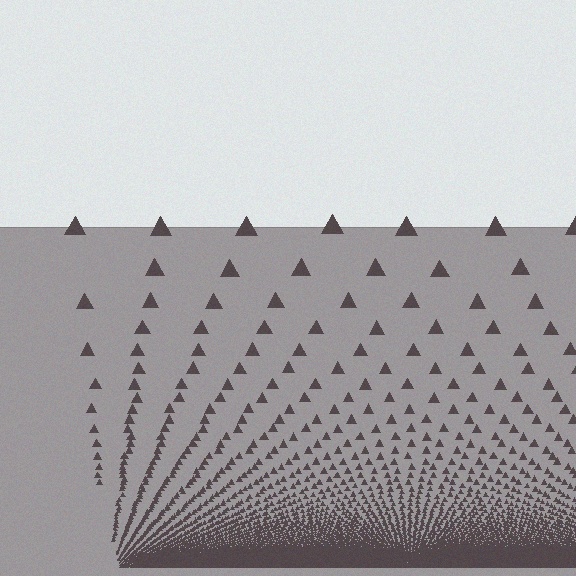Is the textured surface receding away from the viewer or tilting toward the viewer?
The surface appears to tilt toward the viewer. Texture elements get larger and sparser toward the top.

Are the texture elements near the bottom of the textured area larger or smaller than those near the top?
Smaller. The gradient is inverted — elements near the bottom are smaller and denser.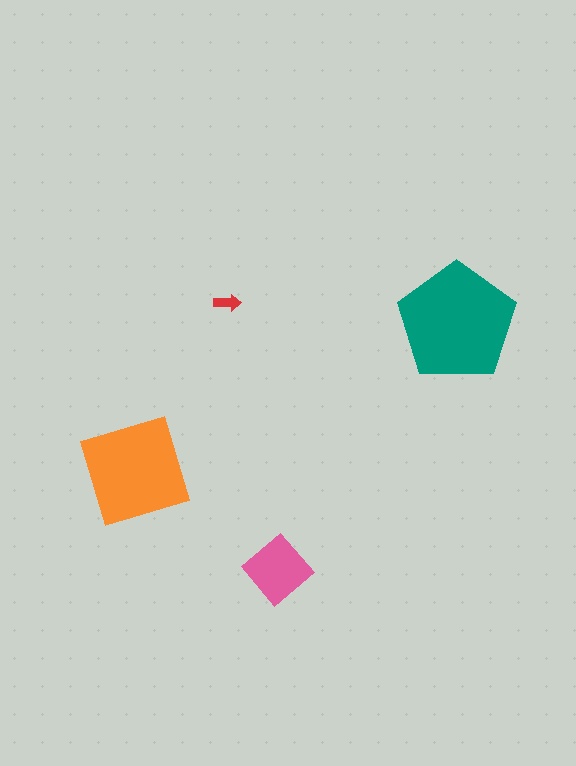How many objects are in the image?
There are 4 objects in the image.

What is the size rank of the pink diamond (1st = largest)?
3rd.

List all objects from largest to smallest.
The teal pentagon, the orange diamond, the pink diamond, the red arrow.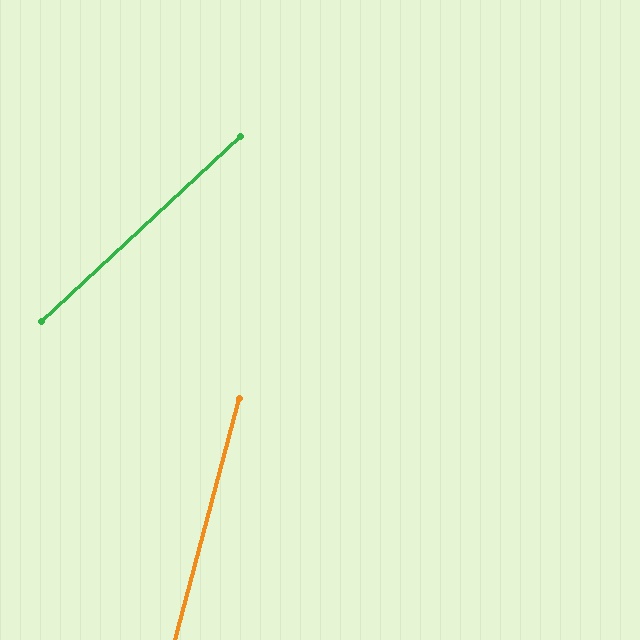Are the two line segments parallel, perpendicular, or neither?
Neither parallel nor perpendicular — they differ by about 32°.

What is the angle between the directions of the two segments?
Approximately 32 degrees.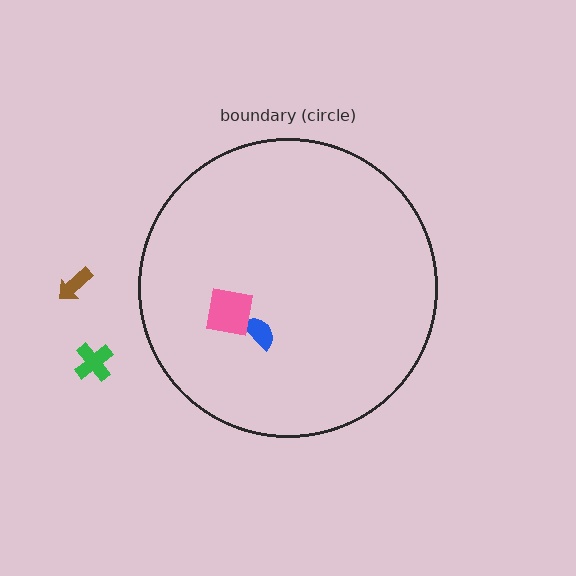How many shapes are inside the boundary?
2 inside, 2 outside.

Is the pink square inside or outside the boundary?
Inside.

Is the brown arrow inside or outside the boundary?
Outside.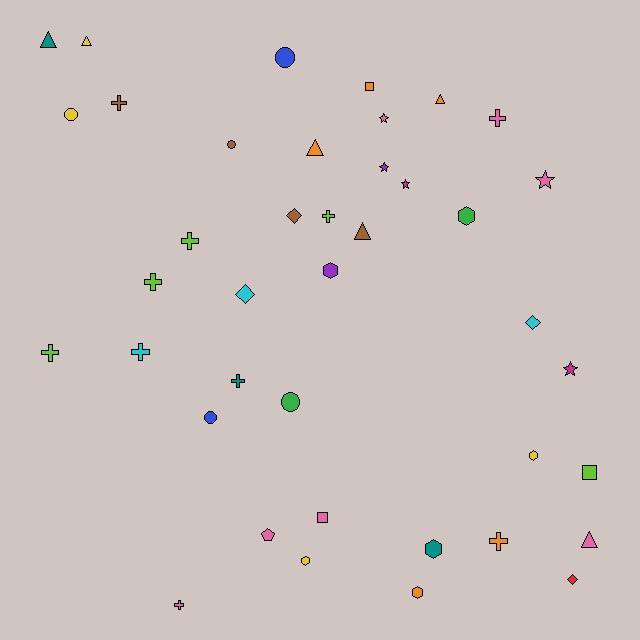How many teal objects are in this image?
There are 3 teal objects.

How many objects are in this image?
There are 40 objects.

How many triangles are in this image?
There are 6 triangles.